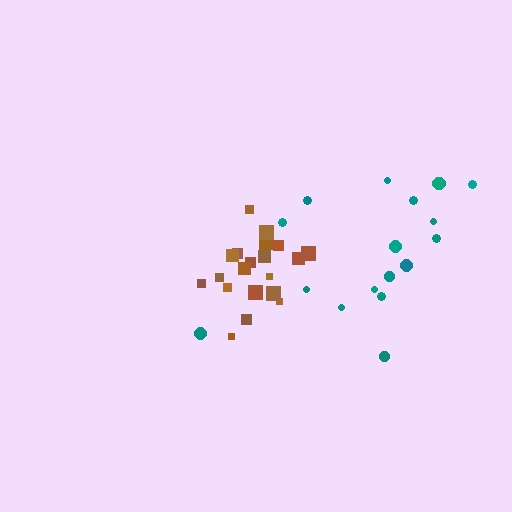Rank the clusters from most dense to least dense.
brown, teal.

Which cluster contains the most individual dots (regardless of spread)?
Brown (20).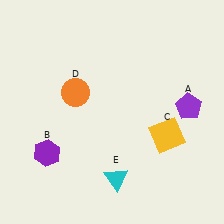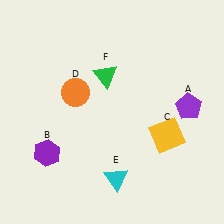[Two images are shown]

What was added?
A green triangle (F) was added in Image 2.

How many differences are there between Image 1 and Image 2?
There is 1 difference between the two images.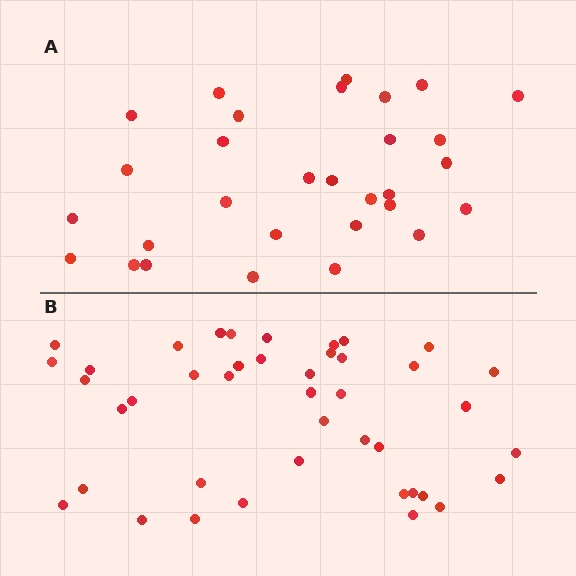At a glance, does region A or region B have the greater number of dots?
Region B (the bottom region) has more dots.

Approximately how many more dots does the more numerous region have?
Region B has roughly 12 or so more dots than region A.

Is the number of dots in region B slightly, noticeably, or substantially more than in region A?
Region B has noticeably more, but not dramatically so. The ratio is roughly 1.4 to 1.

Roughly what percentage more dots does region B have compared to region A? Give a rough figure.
About 40% more.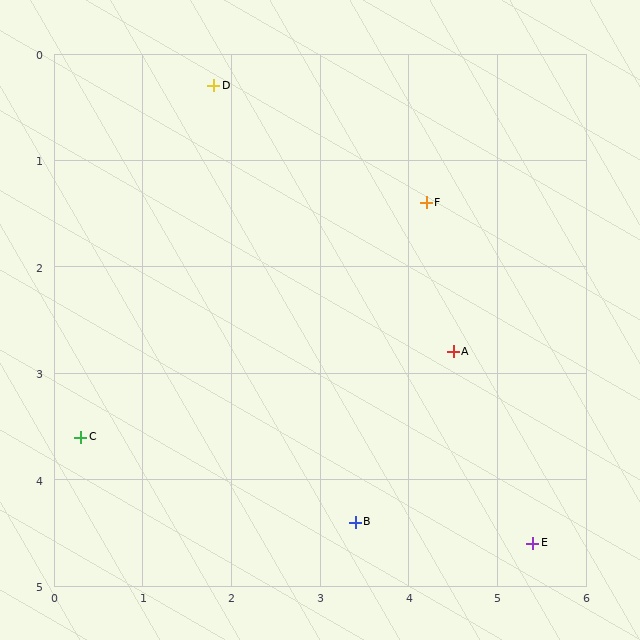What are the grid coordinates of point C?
Point C is at approximately (0.3, 3.6).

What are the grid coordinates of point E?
Point E is at approximately (5.4, 4.6).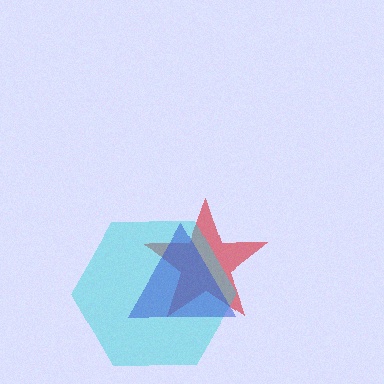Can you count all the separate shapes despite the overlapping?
Yes, there are 3 separate shapes.